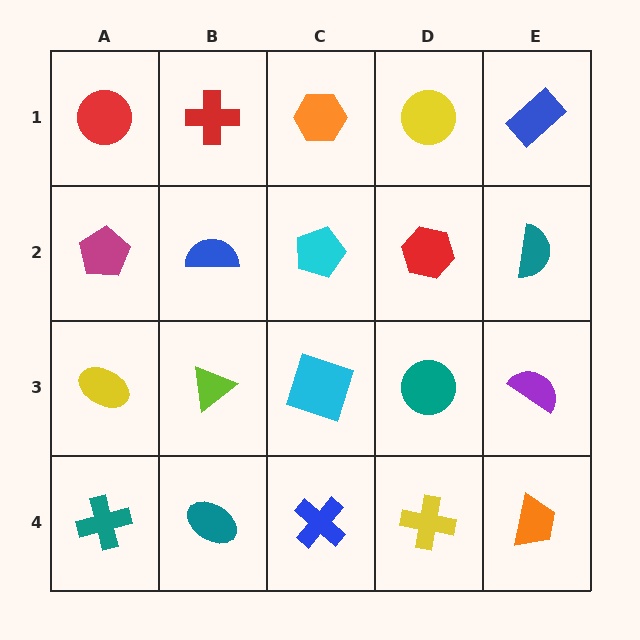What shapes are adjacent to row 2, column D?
A yellow circle (row 1, column D), a teal circle (row 3, column D), a cyan pentagon (row 2, column C), a teal semicircle (row 2, column E).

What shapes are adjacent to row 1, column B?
A blue semicircle (row 2, column B), a red circle (row 1, column A), an orange hexagon (row 1, column C).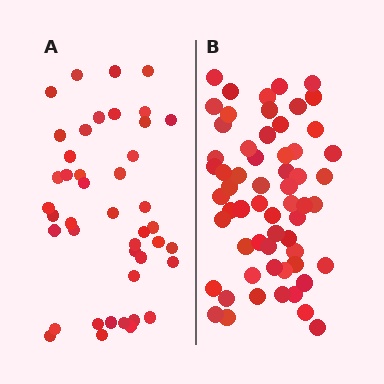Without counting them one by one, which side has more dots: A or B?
Region B (the right region) has more dots.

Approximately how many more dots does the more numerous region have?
Region B has approximately 15 more dots than region A.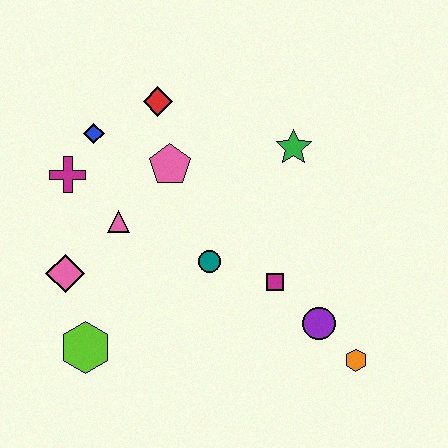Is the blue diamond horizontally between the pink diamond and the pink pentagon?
Yes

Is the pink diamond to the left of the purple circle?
Yes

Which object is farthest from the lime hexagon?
The green star is farthest from the lime hexagon.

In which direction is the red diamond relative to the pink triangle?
The red diamond is above the pink triangle.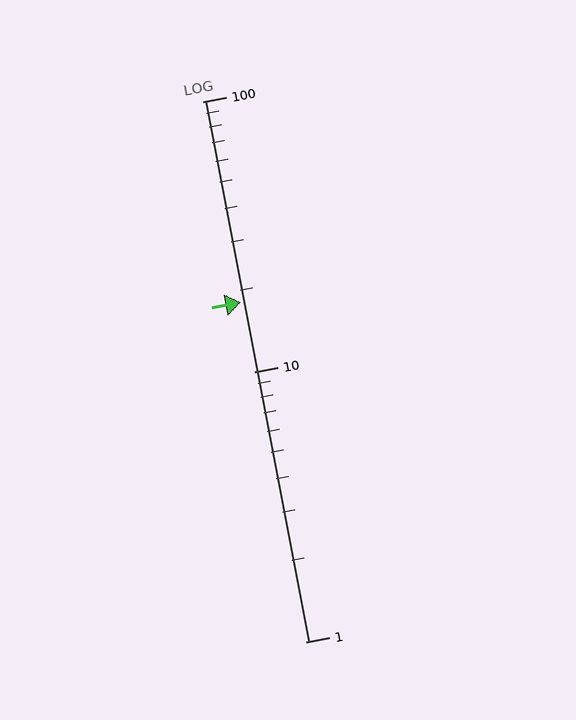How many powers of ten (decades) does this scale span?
The scale spans 2 decades, from 1 to 100.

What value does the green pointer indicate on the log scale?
The pointer indicates approximately 18.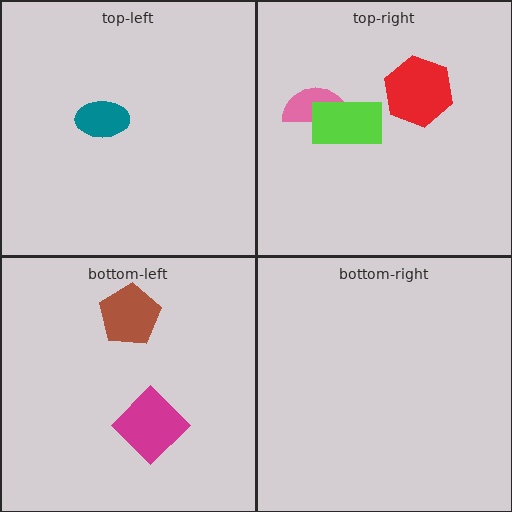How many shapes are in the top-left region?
1.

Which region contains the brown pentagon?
The bottom-left region.